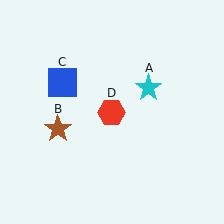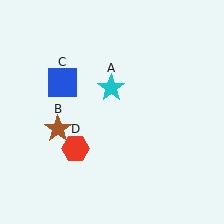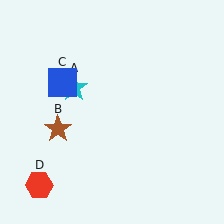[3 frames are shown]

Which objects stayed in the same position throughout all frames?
Brown star (object B) and blue square (object C) remained stationary.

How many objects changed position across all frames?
2 objects changed position: cyan star (object A), red hexagon (object D).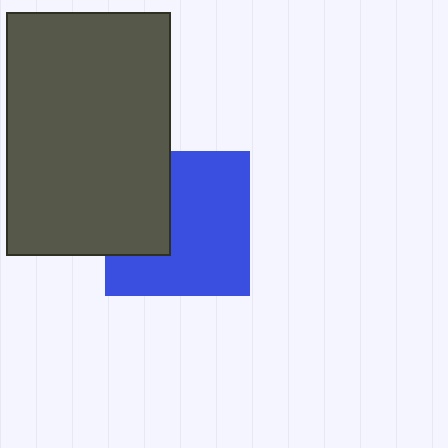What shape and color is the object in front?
The object in front is a dark gray rectangle.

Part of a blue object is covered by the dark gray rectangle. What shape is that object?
It is a square.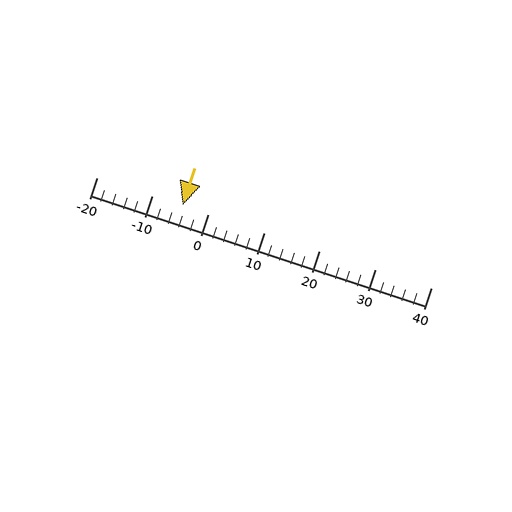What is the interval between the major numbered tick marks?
The major tick marks are spaced 10 units apart.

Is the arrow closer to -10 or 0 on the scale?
The arrow is closer to 0.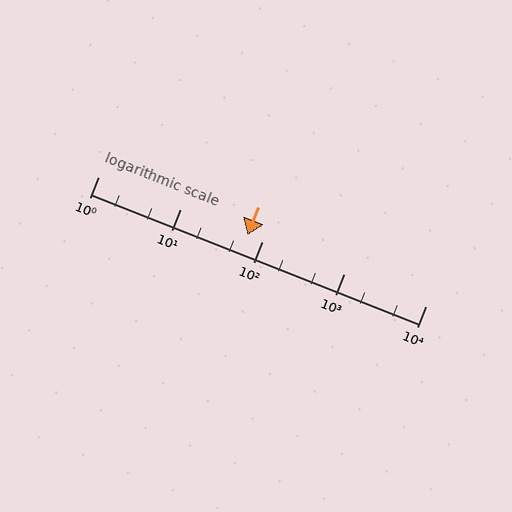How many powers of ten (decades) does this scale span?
The scale spans 4 decades, from 1 to 10000.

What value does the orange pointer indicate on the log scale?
The pointer indicates approximately 67.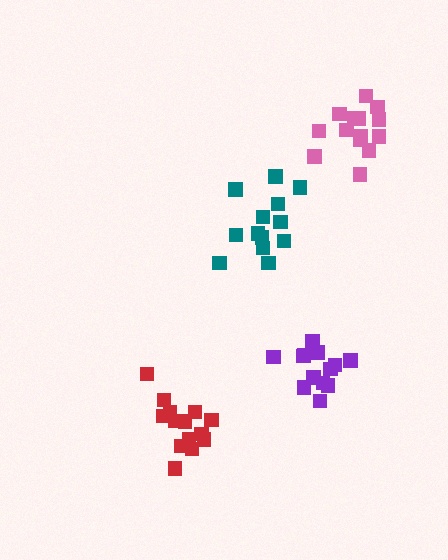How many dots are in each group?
Group 1: 14 dots, Group 2: 13 dots, Group 3: 14 dots, Group 4: 13 dots (54 total).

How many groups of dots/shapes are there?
There are 4 groups.